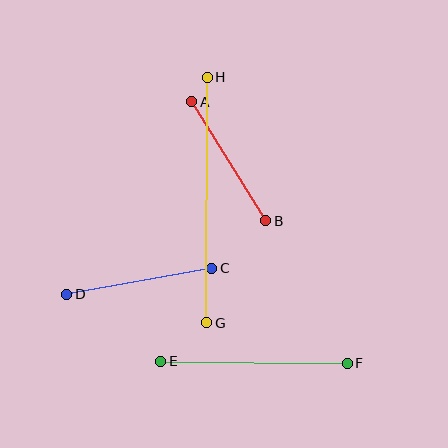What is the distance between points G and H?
The distance is approximately 245 pixels.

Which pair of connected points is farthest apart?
Points G and H are farthest apart.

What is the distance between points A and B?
The distance is approximately 140 pixels.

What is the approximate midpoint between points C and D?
The midpoint is at approximately (139, 281) pixels.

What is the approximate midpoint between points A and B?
The midpoint is at approximately (229, 161) pixels.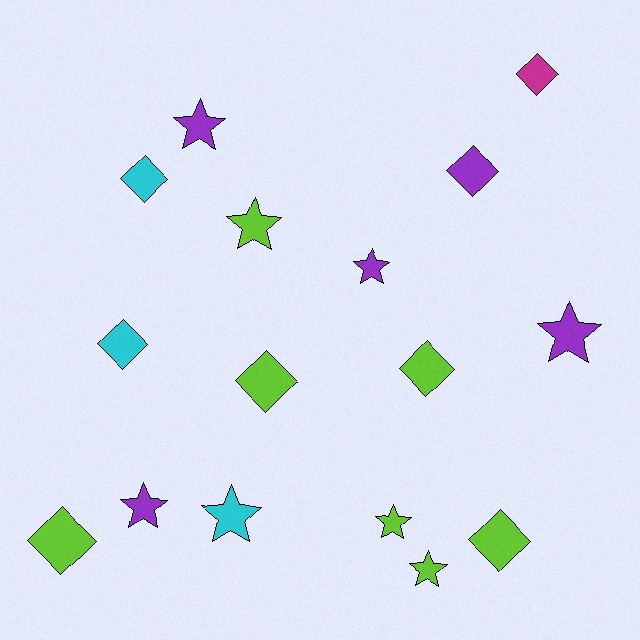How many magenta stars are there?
There are no magenta stars.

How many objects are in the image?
There are 16 objects.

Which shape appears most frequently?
Diamond, with 8 objects.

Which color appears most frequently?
Lime, with 7 objects.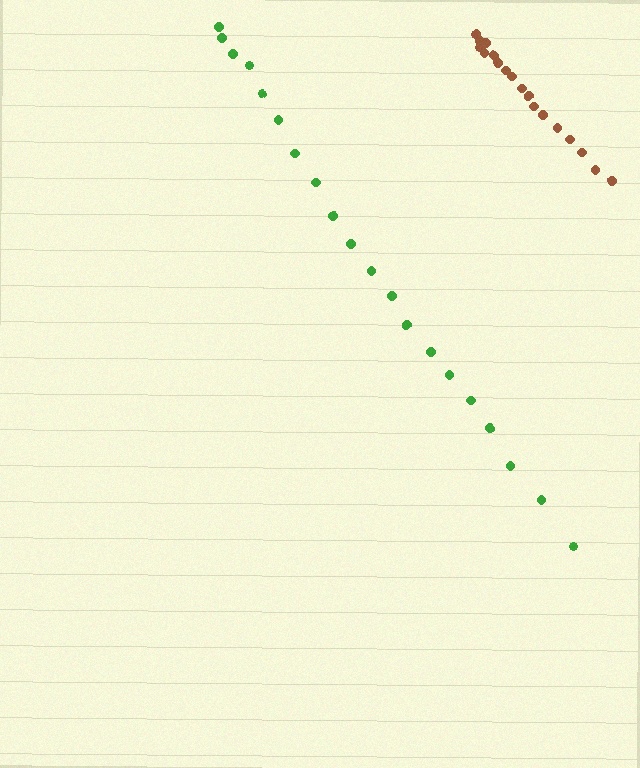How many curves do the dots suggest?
There are 2 distinct paths.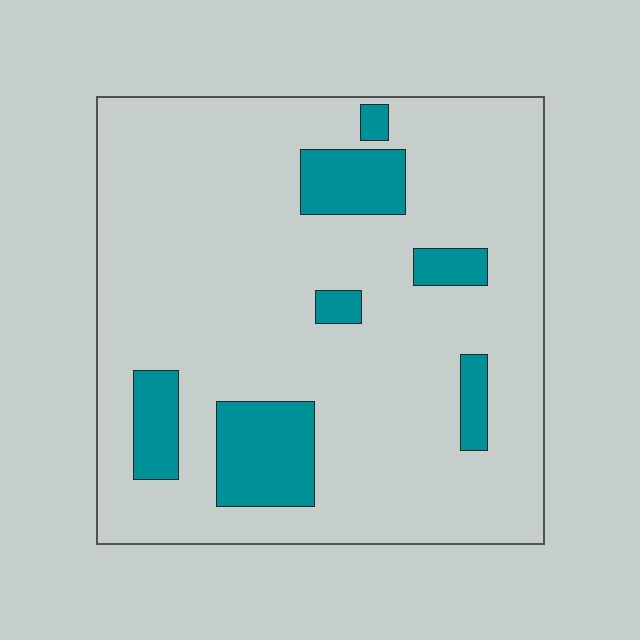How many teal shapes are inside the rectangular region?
7.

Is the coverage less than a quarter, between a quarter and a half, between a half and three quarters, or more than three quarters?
Less than a quarter.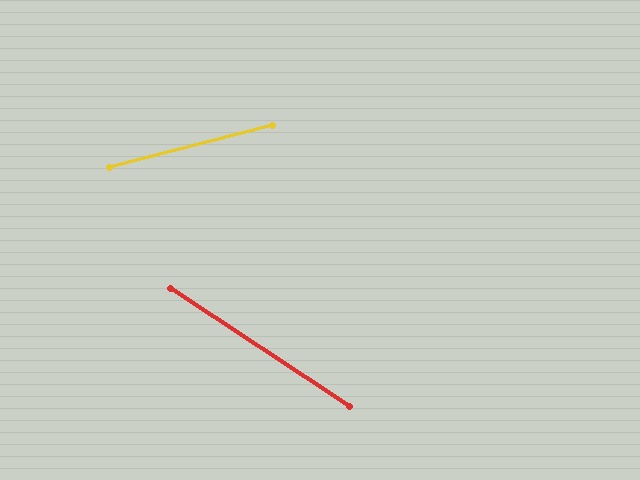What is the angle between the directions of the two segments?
Approximately 48 degrees.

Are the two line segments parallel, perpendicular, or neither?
Neither parallel nor perpendicular — they differ by about 48°.